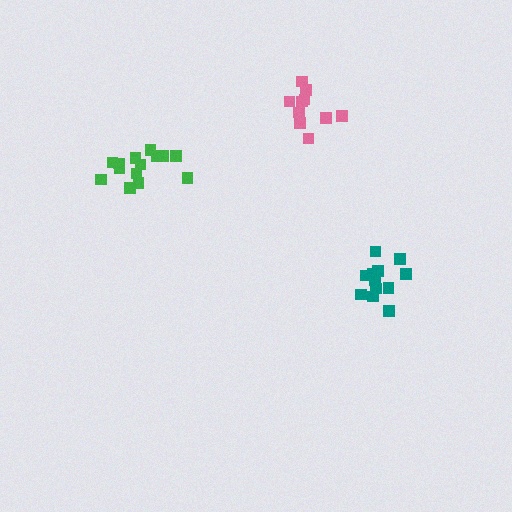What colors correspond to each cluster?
The clusters are colored: teal, green, pink.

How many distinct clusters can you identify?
There are 3 distinct clusters.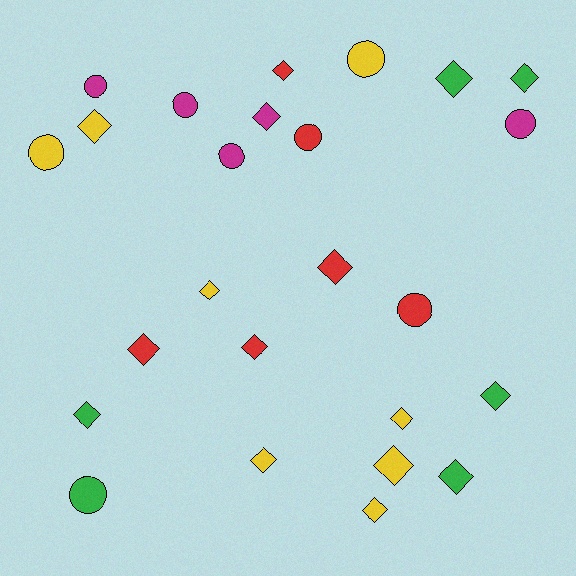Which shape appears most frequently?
Diamond, with 16 objects.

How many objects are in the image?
There are 25 objects.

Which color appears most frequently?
Yellow, with 8 objects.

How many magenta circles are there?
There are 4 magenta circles.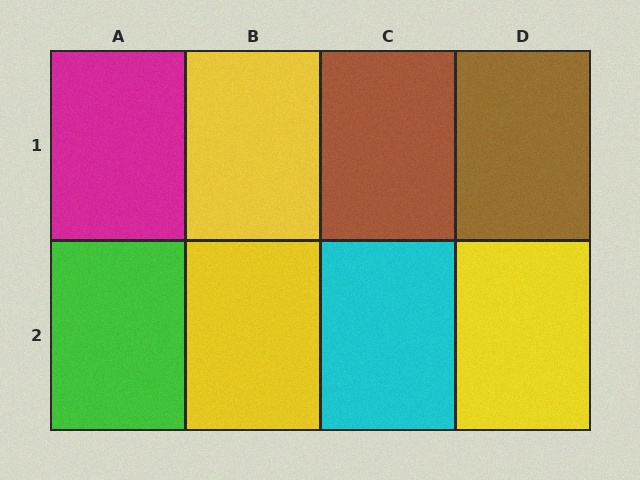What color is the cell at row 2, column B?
Yellow.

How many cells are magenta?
1 cell is magenta.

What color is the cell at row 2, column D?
Yellow.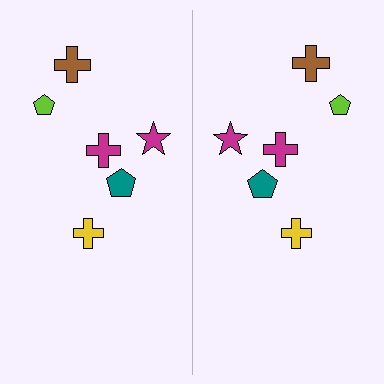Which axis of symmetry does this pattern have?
The pattern has a vertical axis of symmetry running through the center of the image.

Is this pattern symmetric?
Yes, this pattern has bilateral (reflection) symmetry.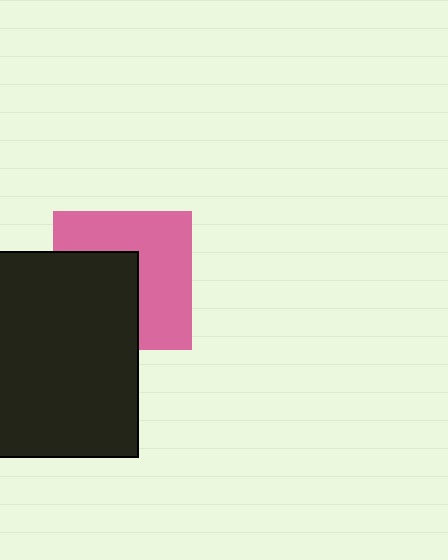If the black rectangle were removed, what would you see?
You would see the complete pink square.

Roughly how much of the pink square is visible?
About half of it is visible (roughly 56%).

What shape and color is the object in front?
The object in front is a black rectangle.